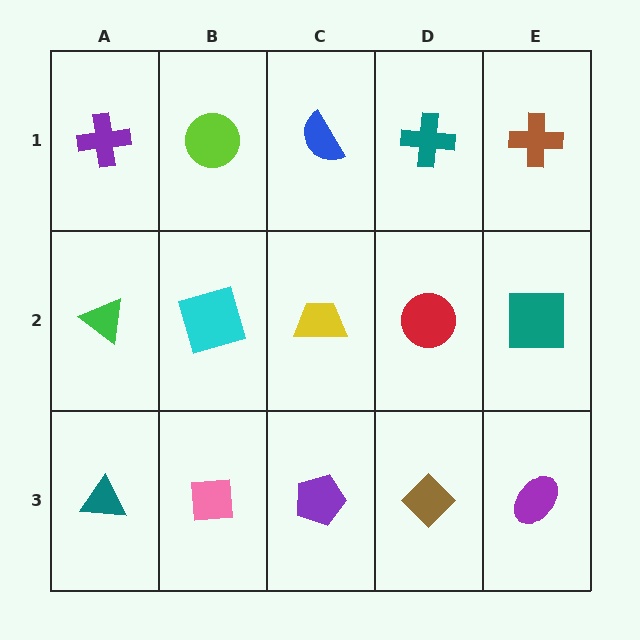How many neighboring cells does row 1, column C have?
3.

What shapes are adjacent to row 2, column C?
A blue semicircle (row 1, column C), a purple pentagon (row 3, column C), a cyan square (row 2, column B), a red circle (row 2, column D).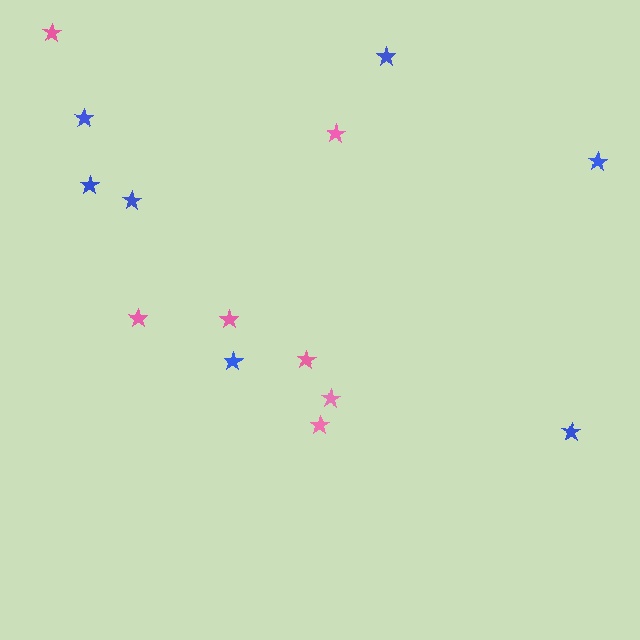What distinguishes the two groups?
There are 2 groups: one group of blue stars (7) and one group of pink stars (7).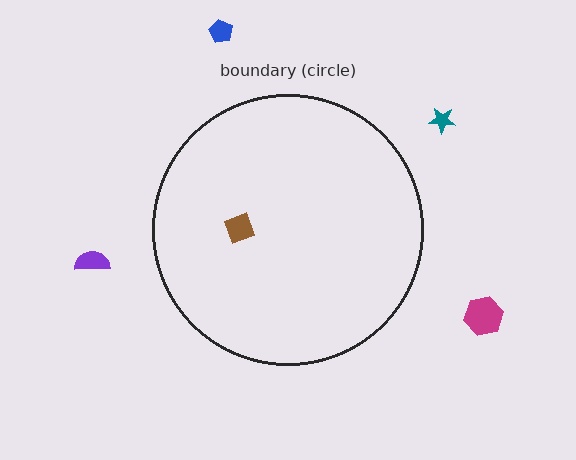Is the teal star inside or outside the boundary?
Outside.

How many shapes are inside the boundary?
1 inside, 4 outside.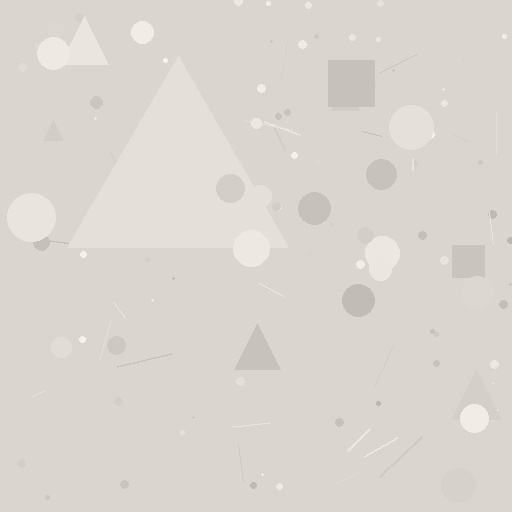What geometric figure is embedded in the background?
A triangle is embedded in the background.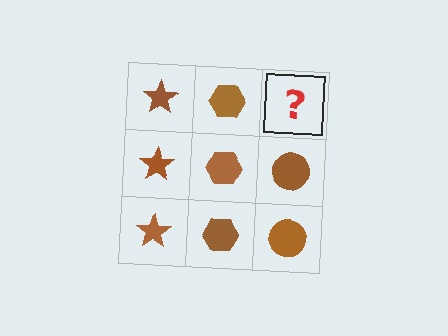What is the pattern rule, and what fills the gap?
The rule is that each column has a consistent shape. The gap should be filled with a brown circle.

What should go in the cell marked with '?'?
The missing cell should contain a brown circle.